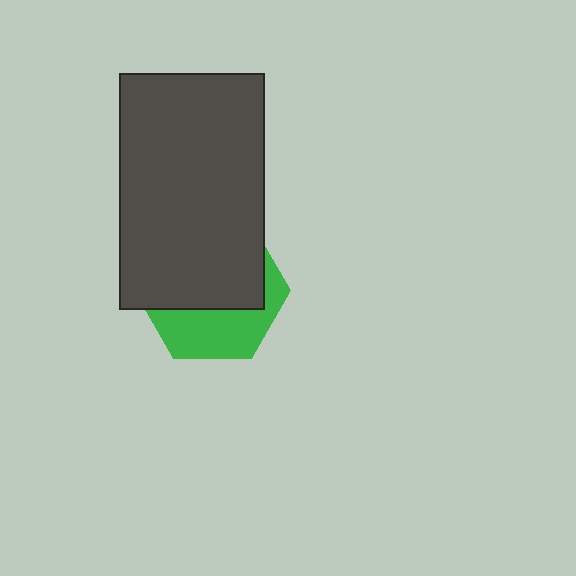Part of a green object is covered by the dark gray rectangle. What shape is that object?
It is a hexagon.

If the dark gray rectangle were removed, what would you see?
You would see the complete green hexagon.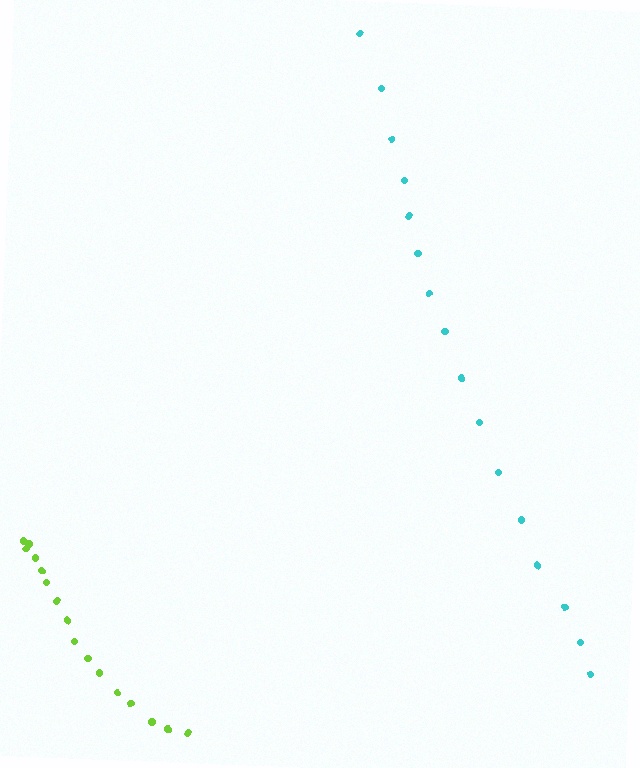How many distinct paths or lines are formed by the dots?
There are 2 distinct paths.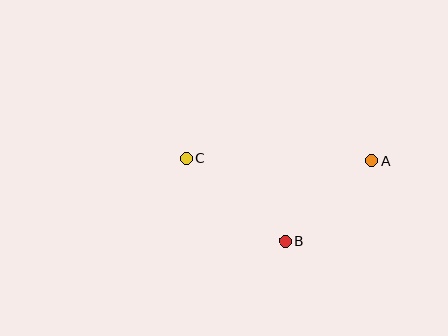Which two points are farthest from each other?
Points A and C are farthest from each other.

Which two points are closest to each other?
Points A and B are closest to each other.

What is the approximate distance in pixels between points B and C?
The distance between B and C is approximately 129 pixels.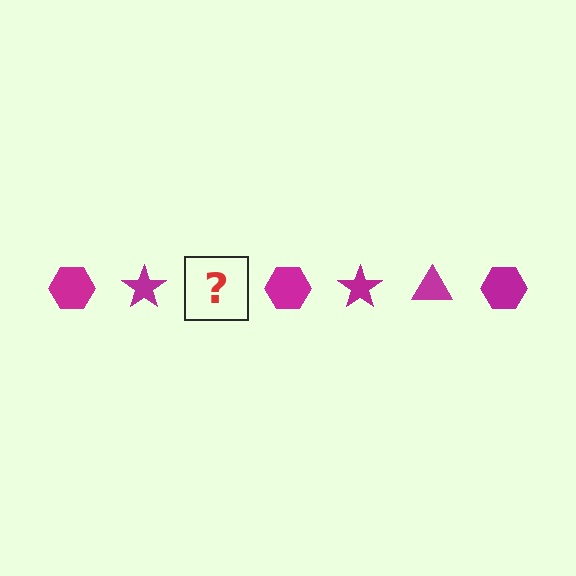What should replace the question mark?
The question mark should be replaced with a magenta triangle.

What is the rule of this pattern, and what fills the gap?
The rule is that the pattern cycles through hexagon, star, triangle shapes in magenta. The gap should be filled with a magenta triangle.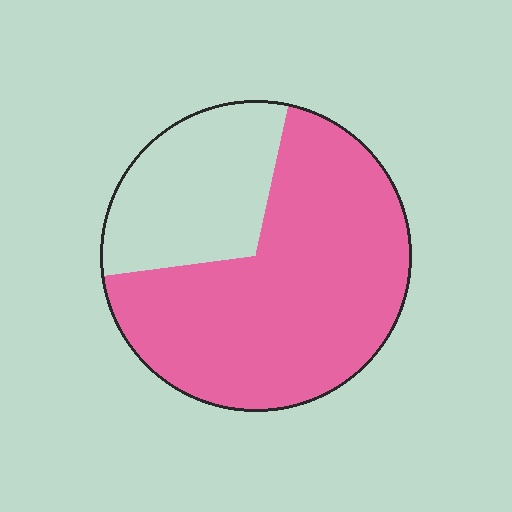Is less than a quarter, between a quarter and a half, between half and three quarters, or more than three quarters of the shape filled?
Between half and three quarters.